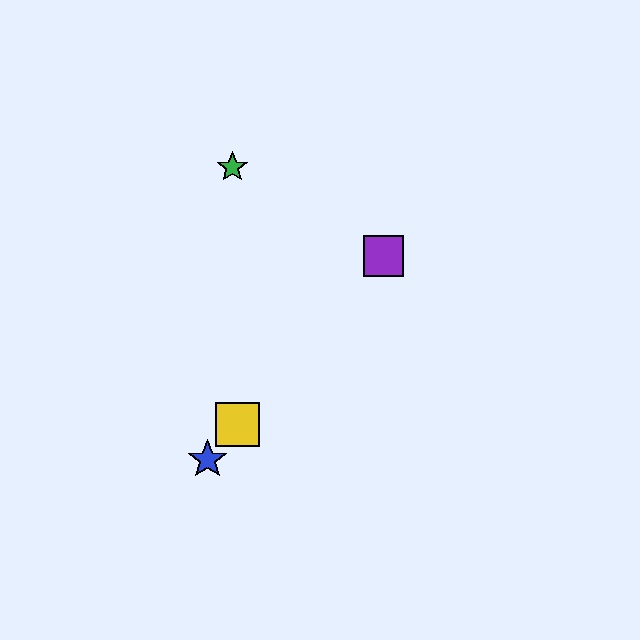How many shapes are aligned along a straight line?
4 shapes (the red star, the blue star, the yellow square, the purple square) are aligned along a straight line.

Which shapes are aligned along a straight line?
The red star, the blue star, the yellow square, the purple square are aligned along a straight line.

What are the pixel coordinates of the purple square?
The purple square is at (384, 256).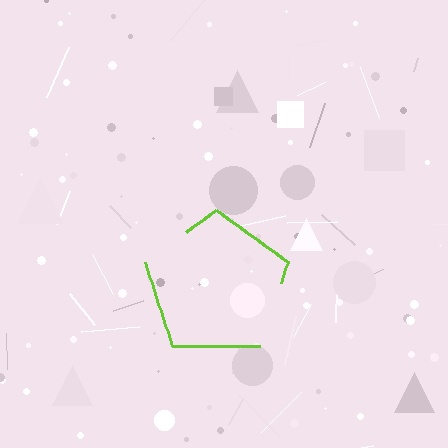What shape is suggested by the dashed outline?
The dashed outline suggests a pentagon.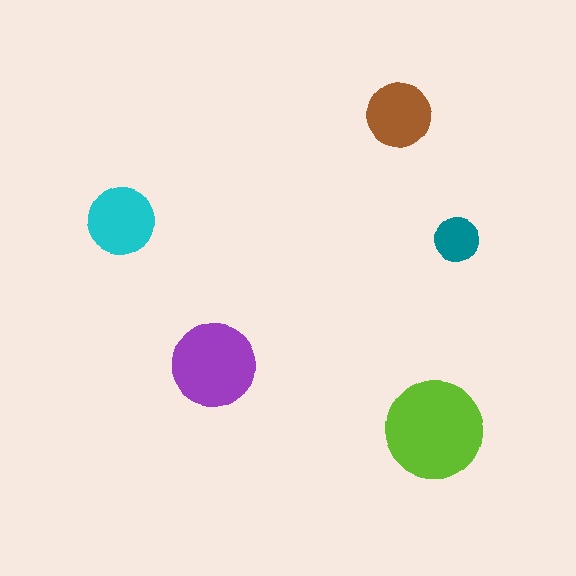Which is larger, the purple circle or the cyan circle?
The purple one.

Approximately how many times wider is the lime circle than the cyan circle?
About 1.5 times wider.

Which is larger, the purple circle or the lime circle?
The lime one.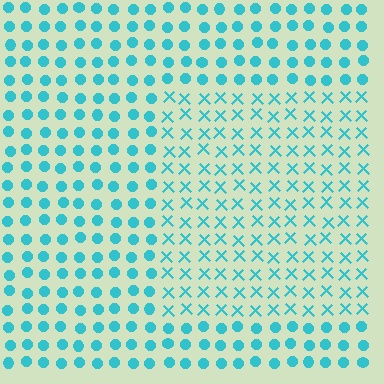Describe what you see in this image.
The image is filled with small cyan elements arranged in a uniform grid. A rectangle-shaped region contains X marks, while the surrounding area contains circles. The boundary is defined purely by the change in element shape.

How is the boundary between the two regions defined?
The boundary is defined by a change in element shape: X marks inside vs. circles outside. All elements share the same color and spacing.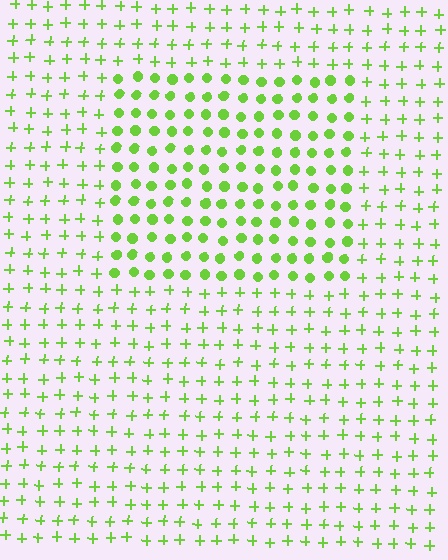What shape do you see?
I see a rectangle.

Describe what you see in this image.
The image is filled with small lime elements arranged in a uniform grid. A rectangle-shaped region contains circles, while the surrounding area contains plus signs. The boundary is defined purely by the change in element shape.